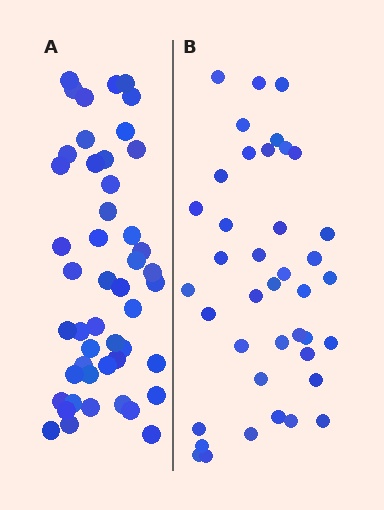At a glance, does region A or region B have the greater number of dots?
Region A (the left region) has more dots.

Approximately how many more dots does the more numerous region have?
Region A has roughly 8 or so more dots than region B.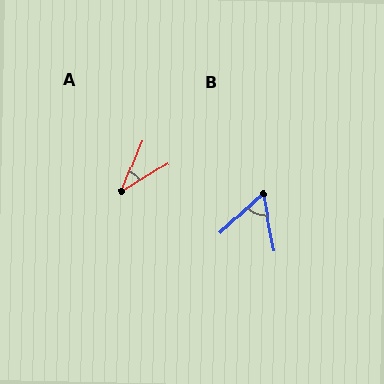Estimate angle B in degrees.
Approximately 59 degrees.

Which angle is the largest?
B, at approximately 59 degrees.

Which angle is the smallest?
A, at approximately 36 degrees.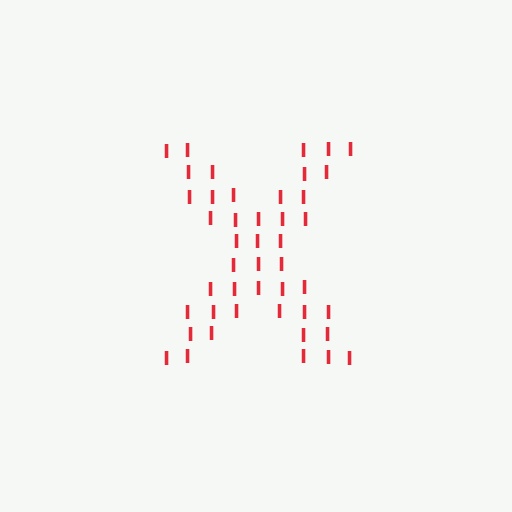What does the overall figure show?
The overall figure shows the letter X.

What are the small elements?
The small elements are letter I's.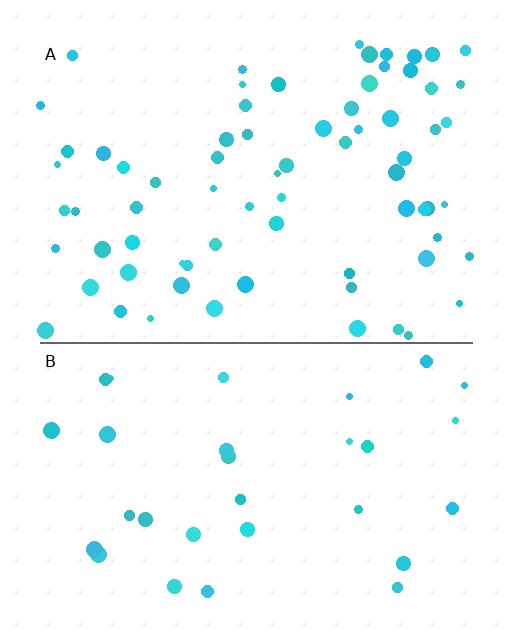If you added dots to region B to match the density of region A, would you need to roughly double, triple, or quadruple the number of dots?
Approximately double.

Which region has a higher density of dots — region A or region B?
A (the top).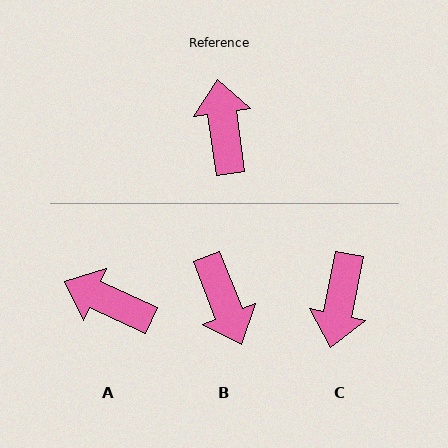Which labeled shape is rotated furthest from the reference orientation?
B, about 166 degrees away.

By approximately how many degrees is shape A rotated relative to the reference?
Approximately 58 degrees counter-clockwise.